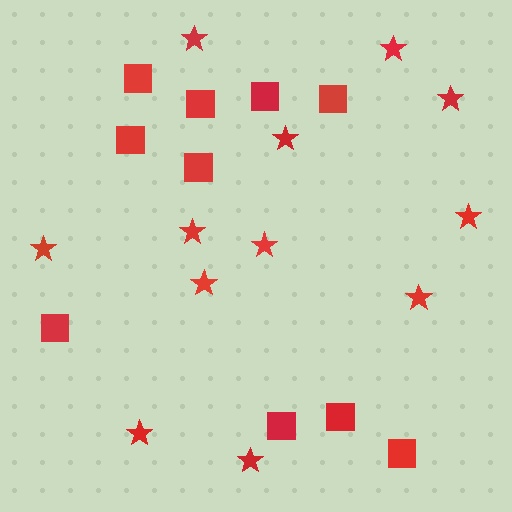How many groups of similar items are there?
There are 2 groups: one group of squares (10) and one group of stars (12).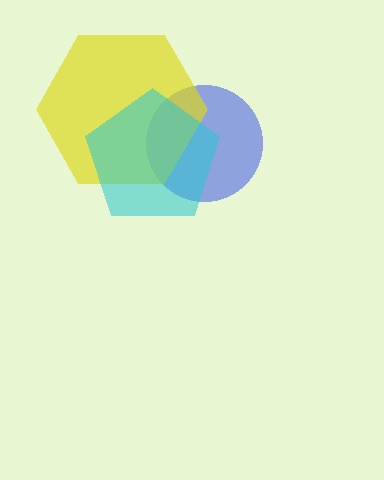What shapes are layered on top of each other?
The layered shapes are: a blue circle, a yellow hexagon, a cyan pentagon.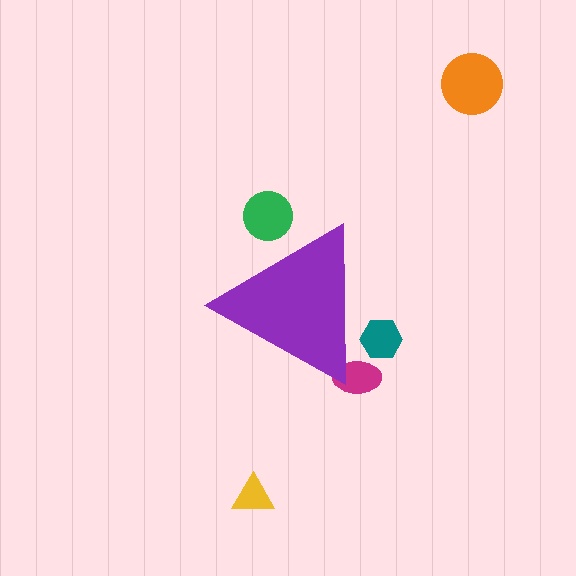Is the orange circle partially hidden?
No, the orange circle is fully visible.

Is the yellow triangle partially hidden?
No, the yellow triangle is fully visible.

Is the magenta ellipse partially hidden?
Yes, the magenta ellipse is partially hidden behind the purple triangle.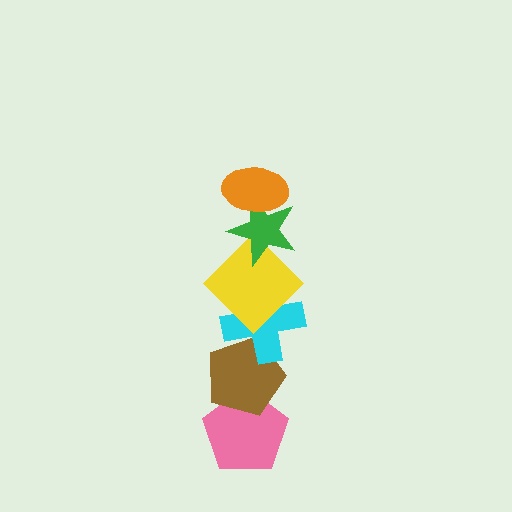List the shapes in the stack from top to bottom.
From top to bottom: the orange ellipse, the green star, the yellow diamond, the cyan cross, the brown pentagon, the pink pentagon.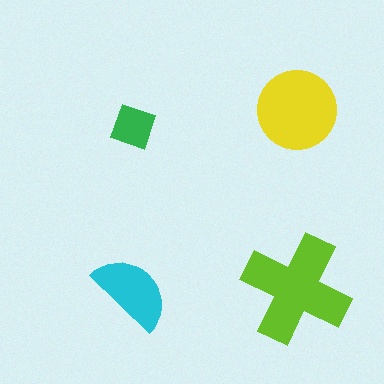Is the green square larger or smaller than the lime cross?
Smaller.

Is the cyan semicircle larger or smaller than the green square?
Larger.